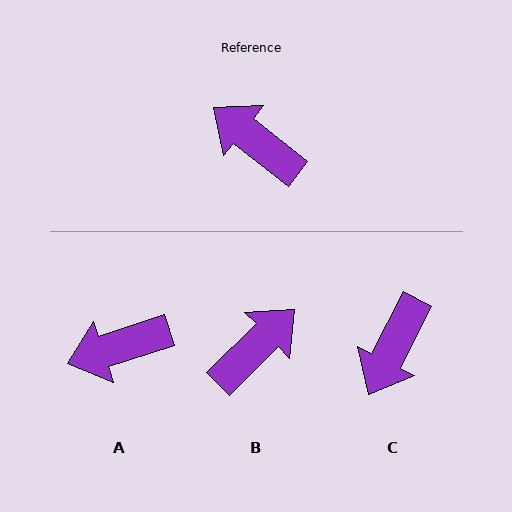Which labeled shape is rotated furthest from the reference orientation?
C, about 101 degrees away.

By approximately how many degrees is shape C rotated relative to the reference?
Approximately 101 degrees counter-clockwise.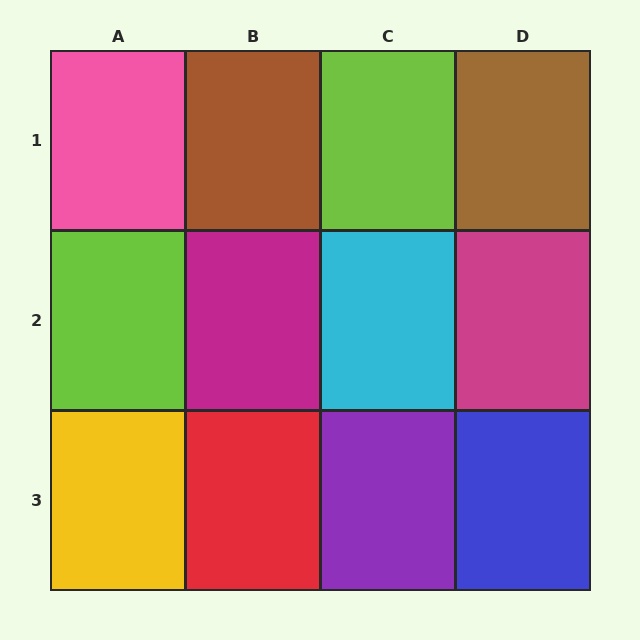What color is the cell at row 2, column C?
Cyan.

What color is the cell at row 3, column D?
Blue.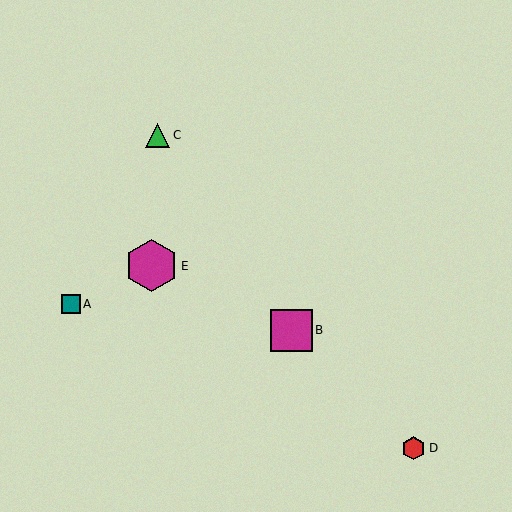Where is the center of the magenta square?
The center of the magenta square is at (291, 330).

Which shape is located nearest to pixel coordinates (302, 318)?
The magenta square (labeled B) at (291, 330) is nearest to that location.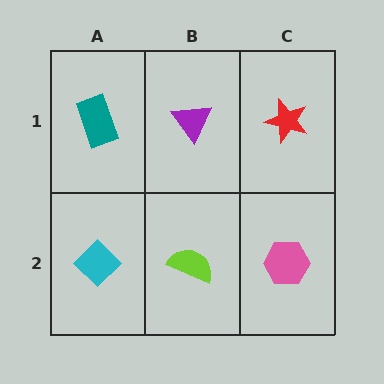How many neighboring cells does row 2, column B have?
3.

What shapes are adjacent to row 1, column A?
A cyan diamond (row 2, column A), a purple triangle (row 1, column B).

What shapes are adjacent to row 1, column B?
A lime semicircle (row 2, column B), a teal rectangle (row 1, column A), a red star (row 1, column C).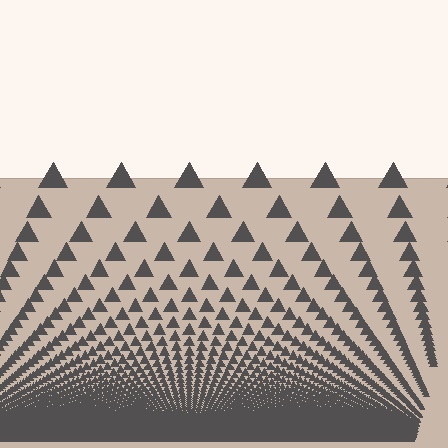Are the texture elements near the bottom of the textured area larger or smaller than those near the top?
Smaller. The gradient is inverted — elements near the bottom are smaller and denser.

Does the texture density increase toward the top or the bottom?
Density increases toward the bottom.